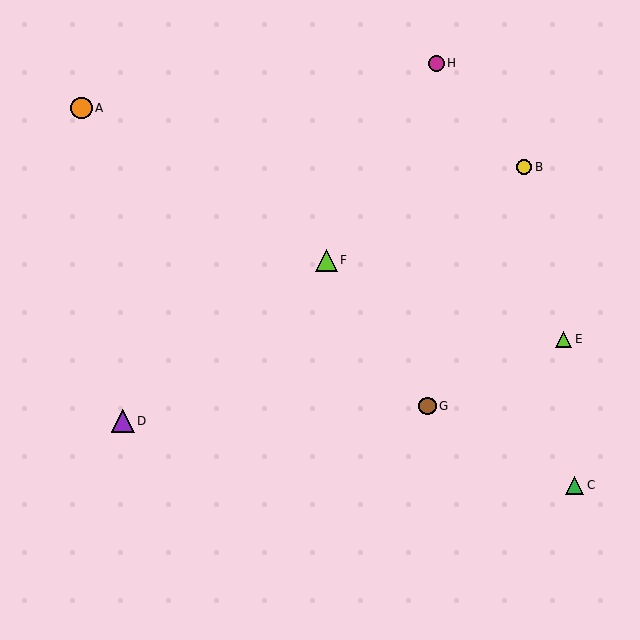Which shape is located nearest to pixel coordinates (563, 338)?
The lime triangle (labeled E) at (564, 339) is nearest to that location.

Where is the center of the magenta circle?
The center of the magenta circle is at (437, 63).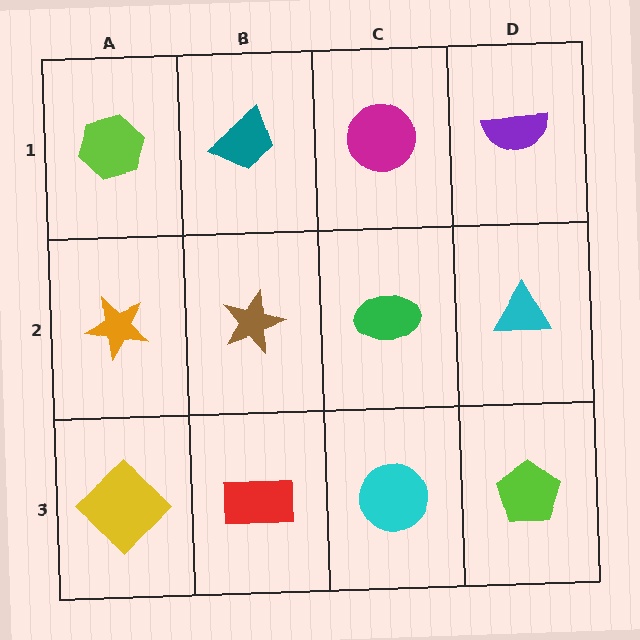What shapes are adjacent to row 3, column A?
An orange star (row 2, column A), a red rectangle (row 3, column B).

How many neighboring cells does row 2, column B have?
4.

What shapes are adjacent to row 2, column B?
A teal trapezoid (row 1, column B), a red rectangle (row 3, column B), an orange star (row 2, column A), a green ellipse (row 2, column C).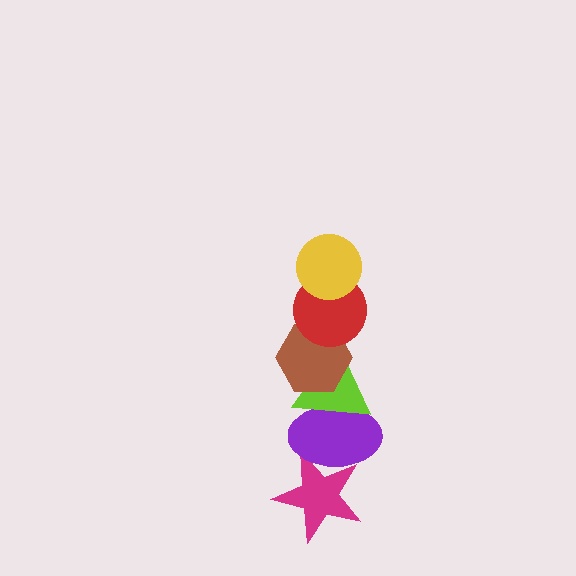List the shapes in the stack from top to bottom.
From top to bottom: the yellow circle, the red circle, the brown hexagon, the lime triangle, the purple ellipse, the magenta star.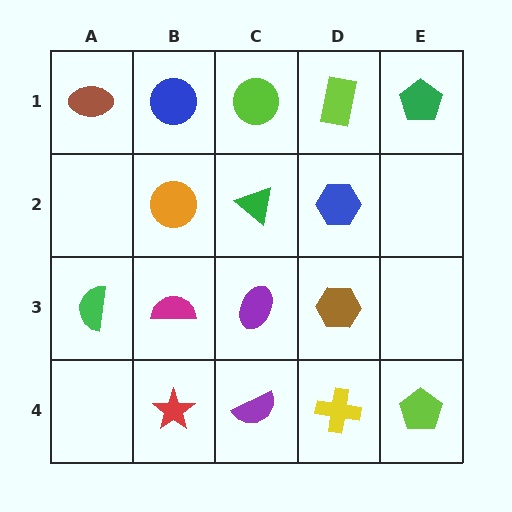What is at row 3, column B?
A magenta semicircle.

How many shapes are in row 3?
4 shapes.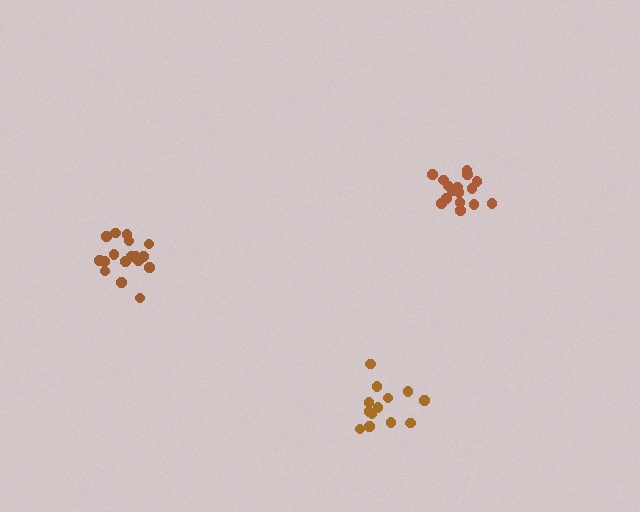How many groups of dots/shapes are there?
There are 3 groups.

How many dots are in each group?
Group 1: 13 dots, Group 2: 17 dots, Group 3: 16 dots (46 total).